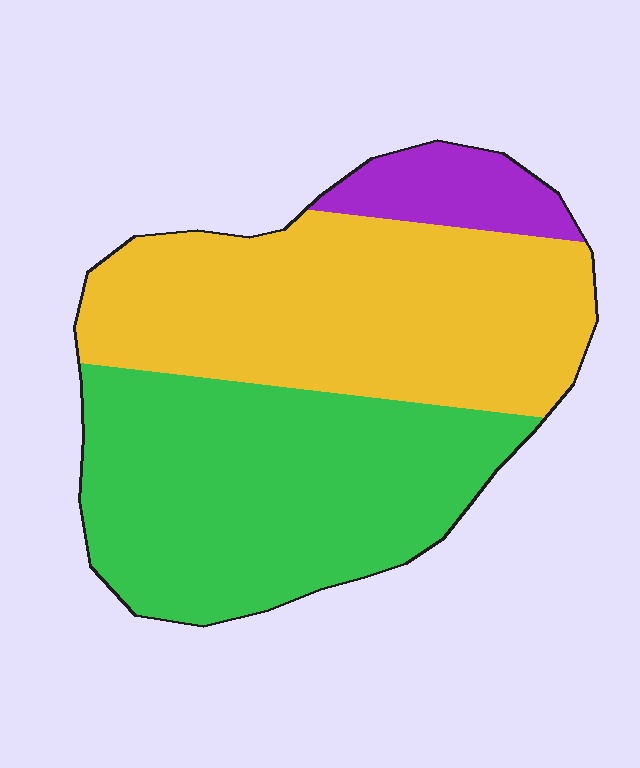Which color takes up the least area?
Purple, at roughly 10%.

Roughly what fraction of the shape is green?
Green takes up between a third and a half of the shape.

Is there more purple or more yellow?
Yellow.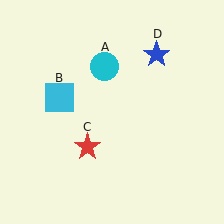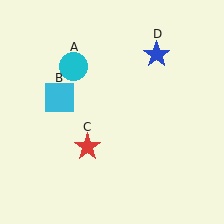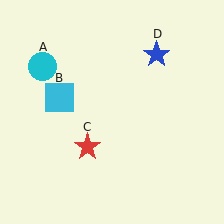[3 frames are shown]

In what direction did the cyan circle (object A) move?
The cyan circle (object A) moved left.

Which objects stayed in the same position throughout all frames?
Cyan square (object B) and red star (object C) and blue star (object D) remained stationary.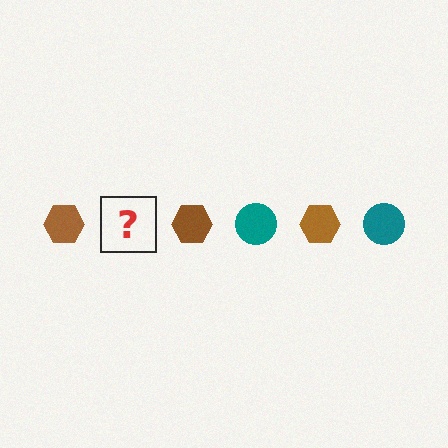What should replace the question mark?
The question mark should be replaced with a teal circle.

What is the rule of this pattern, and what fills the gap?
The rule is that the pattern alternates between brown hexagon and teal circle. The gap should be filled with a teal circle.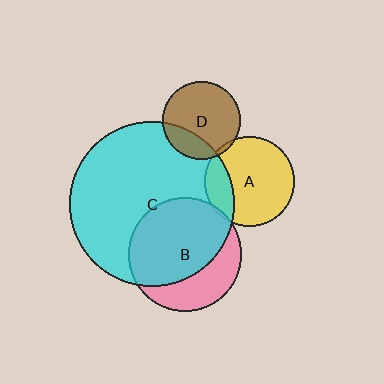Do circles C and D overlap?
Yes.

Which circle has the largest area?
Circle C (cyan).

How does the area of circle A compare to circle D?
Approximately 1.3 times.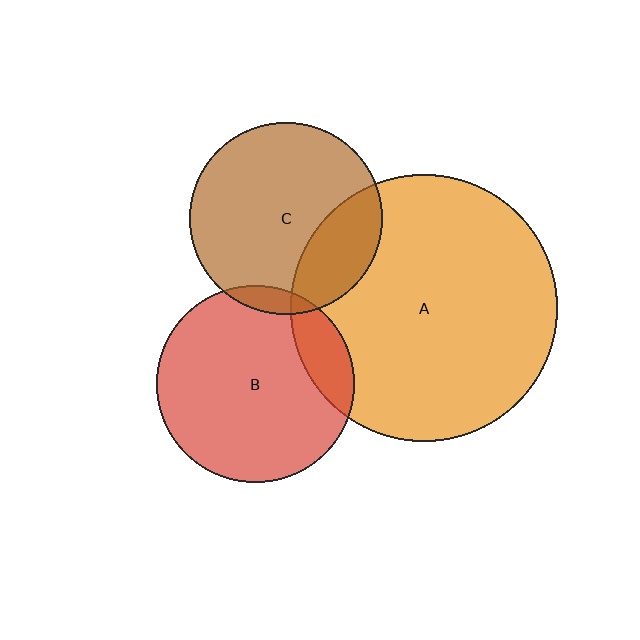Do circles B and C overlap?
Yes.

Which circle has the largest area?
Circle A (orange).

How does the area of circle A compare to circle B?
Approximately 1.8 times.